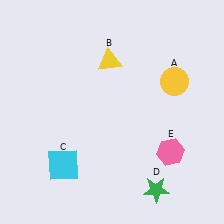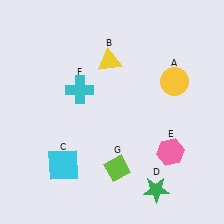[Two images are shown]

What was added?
A cyan cross (F), a lime diamond (G) were added in Image 2.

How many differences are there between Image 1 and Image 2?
There are 2 differences between the two images.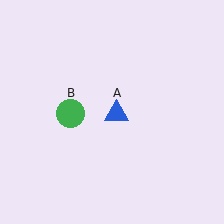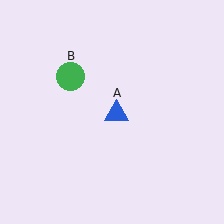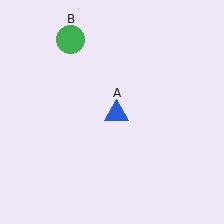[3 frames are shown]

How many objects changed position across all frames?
1 object changed position: green circle (object B).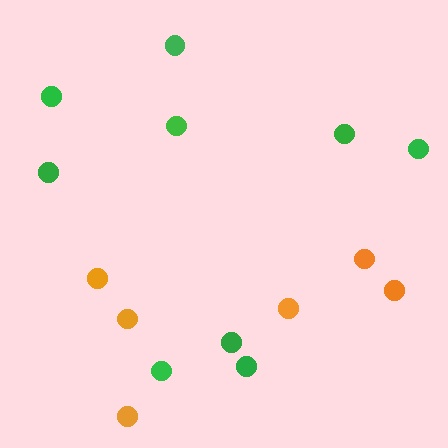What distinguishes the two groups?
There are 2 groups: one group of orange circles (6) and one group of green circles (9).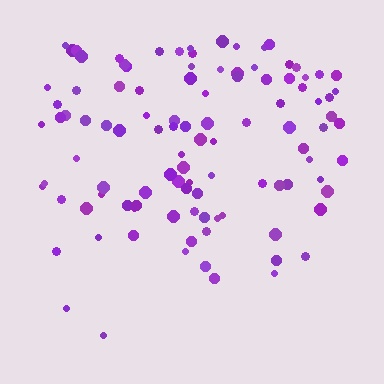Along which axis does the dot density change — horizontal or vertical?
Vertical.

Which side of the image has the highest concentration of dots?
The top.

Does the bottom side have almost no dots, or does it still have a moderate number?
Still a moderate number, just noticeably fewer than the top.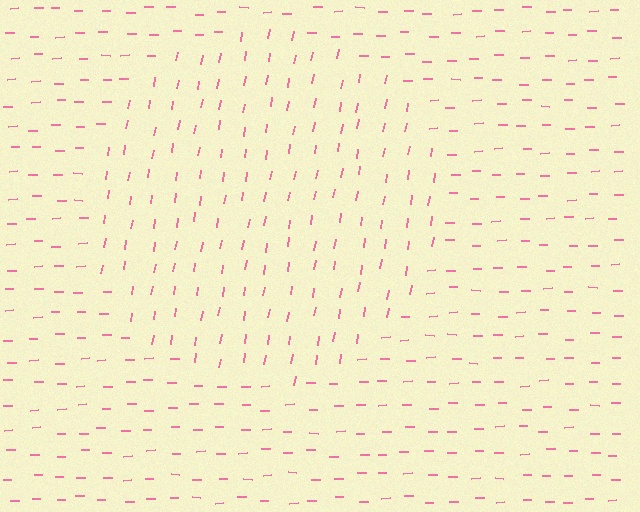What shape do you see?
I see a circle.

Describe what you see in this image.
The image is filled with small pink line segments. A circle region in the image has lines oriented differently from the surrounding lines, creating a visible texture boundary.